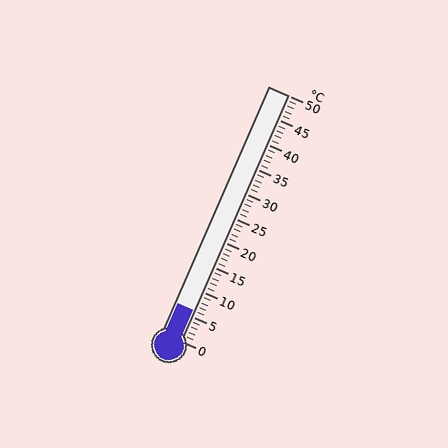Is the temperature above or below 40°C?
The temperature is below 40°C.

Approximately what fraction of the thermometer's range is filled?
The thermometer is filled to approximately 10% of its range.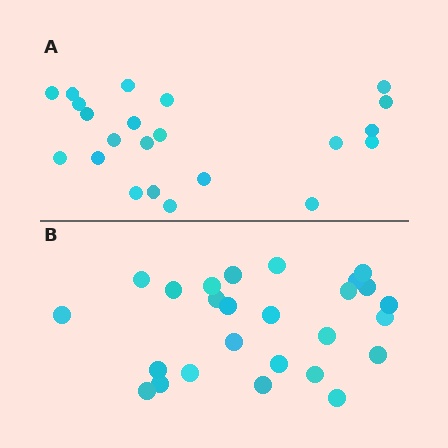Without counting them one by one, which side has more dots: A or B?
Region B (the bottom region) has more dots.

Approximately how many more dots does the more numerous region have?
Region B has about 4 more dots than region A.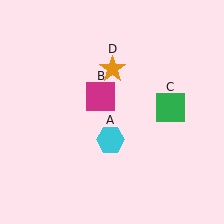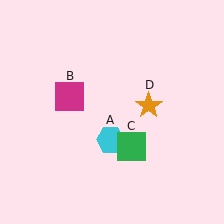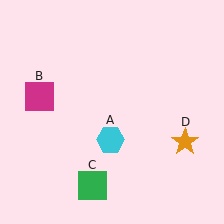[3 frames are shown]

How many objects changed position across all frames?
3 objects changed position: magenta square (object B), green square (object C), orange star (object D).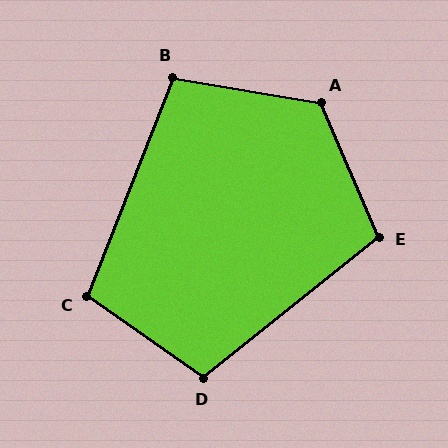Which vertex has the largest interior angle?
A, at approximately 123 degrees.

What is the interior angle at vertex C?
Approximately 103 degrees (obtuse).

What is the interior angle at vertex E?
Approximately 106 degrees (obtuse).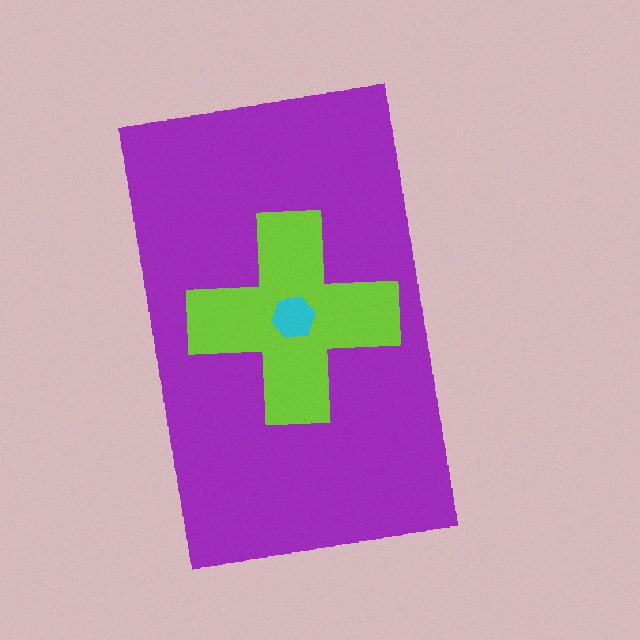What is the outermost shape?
The purple rectangle.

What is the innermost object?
The cyan hexagon.